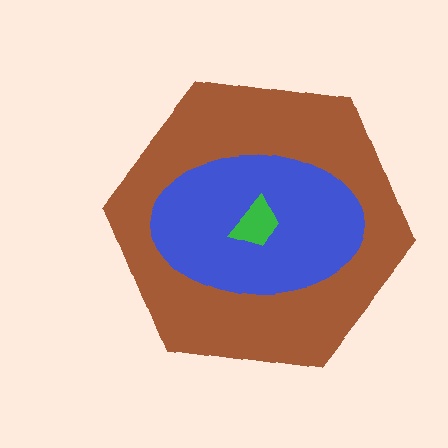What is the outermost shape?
The brown hexagon.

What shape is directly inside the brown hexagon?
The blue ellipse.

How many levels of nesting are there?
3.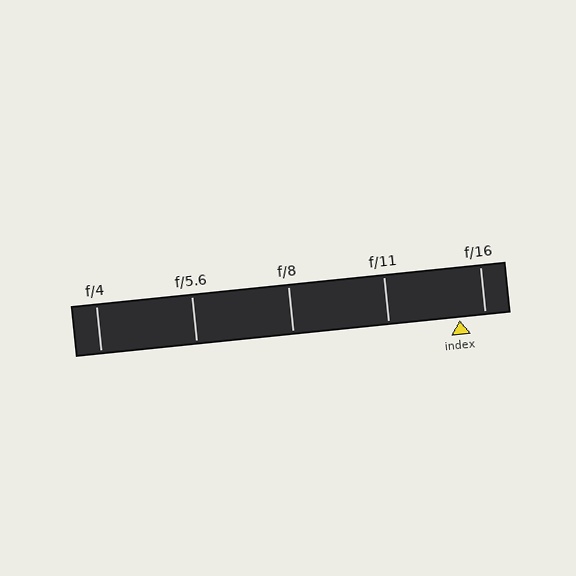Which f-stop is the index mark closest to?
The index mark is closest to f/16.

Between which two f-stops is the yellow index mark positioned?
The index mark is between f/11 and f/16.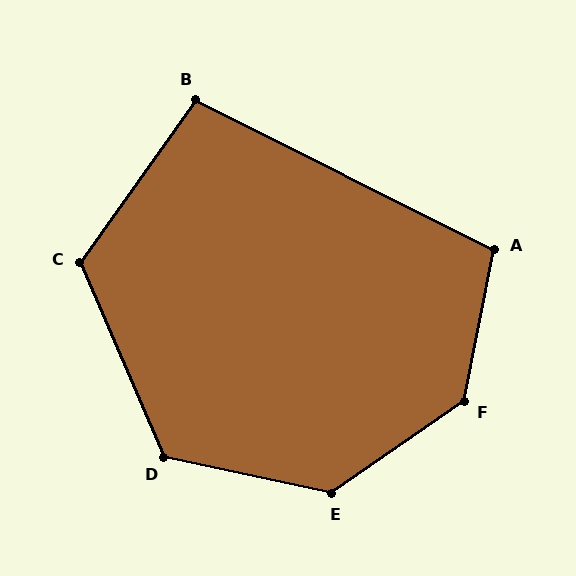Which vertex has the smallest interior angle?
B, at approximately 99 degrees.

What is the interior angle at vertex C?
Approximately 121 degrees (obtuse).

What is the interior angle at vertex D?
Approximately 125 degrees (obtuse).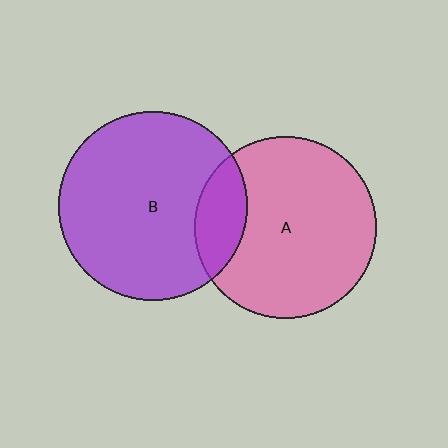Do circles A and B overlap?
Yes.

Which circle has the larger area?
Circle B (purple).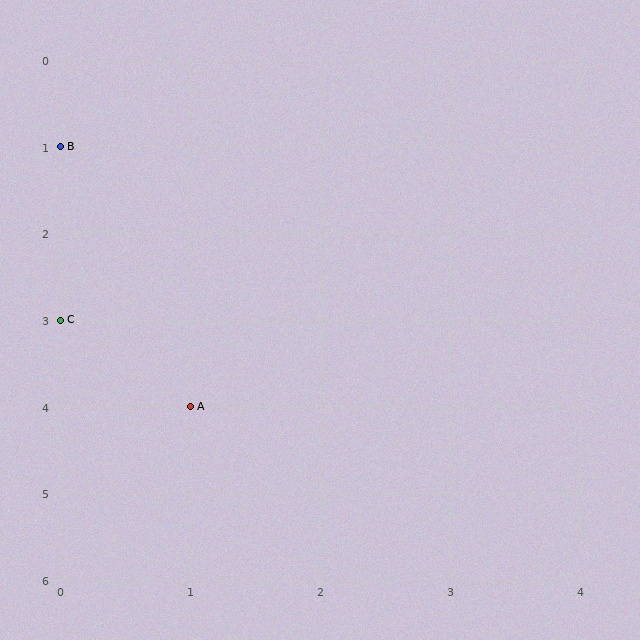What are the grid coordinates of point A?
Point A is at grid coordinates (1, 4).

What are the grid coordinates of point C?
Point C is at grid coordinates (0, 3).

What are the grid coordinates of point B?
Point B is at grid coordinates (0, 1).